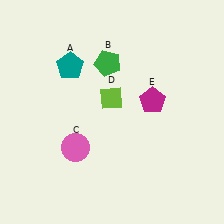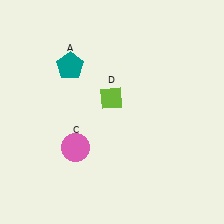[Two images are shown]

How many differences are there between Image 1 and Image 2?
There are 2 differences between the two images.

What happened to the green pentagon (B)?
The green pentagon (B) was removed in Image 2. It was in the top-left area of Image 1.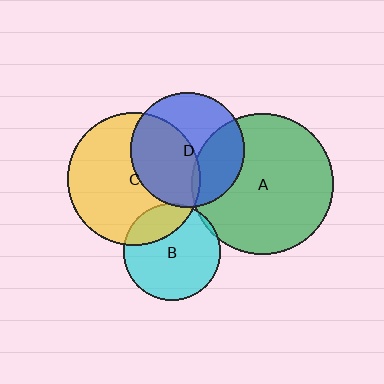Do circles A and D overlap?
Yes.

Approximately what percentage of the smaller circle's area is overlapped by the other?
Approximately 30%.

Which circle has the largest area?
Circle A (green).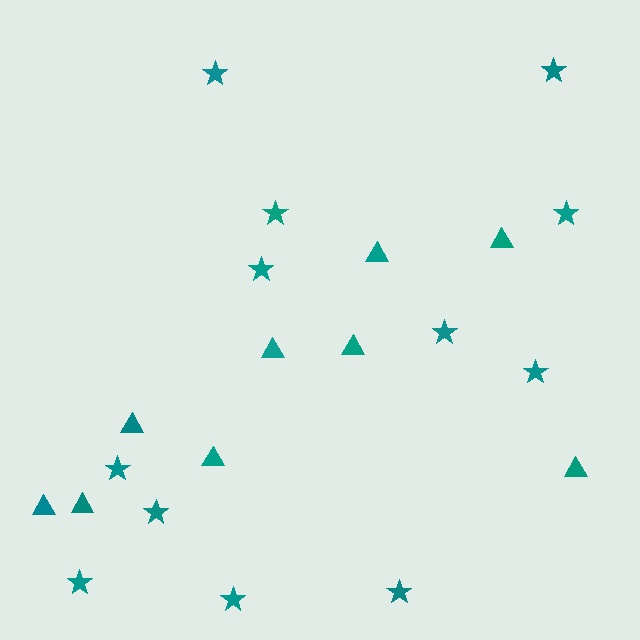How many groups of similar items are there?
There are 2 groups: one group of triangles (9) and one group of stars (12).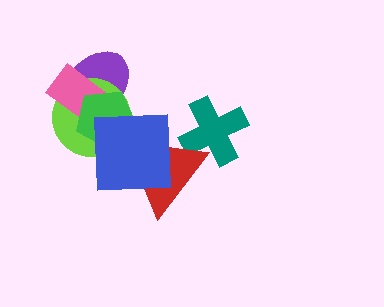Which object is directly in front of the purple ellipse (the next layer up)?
The lime circle is directly in front of the purple ellipse.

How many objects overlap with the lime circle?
4 objects overlap with the lime circle.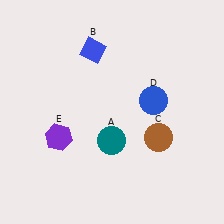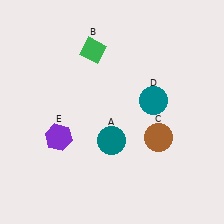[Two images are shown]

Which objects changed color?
B changed from blue to green. D changed from blue to teal.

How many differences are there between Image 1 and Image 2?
There are 2 differences between the two images.